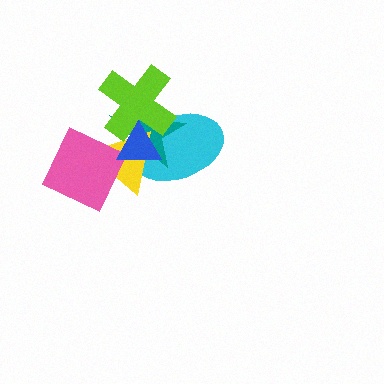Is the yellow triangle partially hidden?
Yes, it is partially covered by another shape.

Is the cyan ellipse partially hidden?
Yes, it is partially covered by another shape.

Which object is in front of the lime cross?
The blue triangle is in front of the lime cross.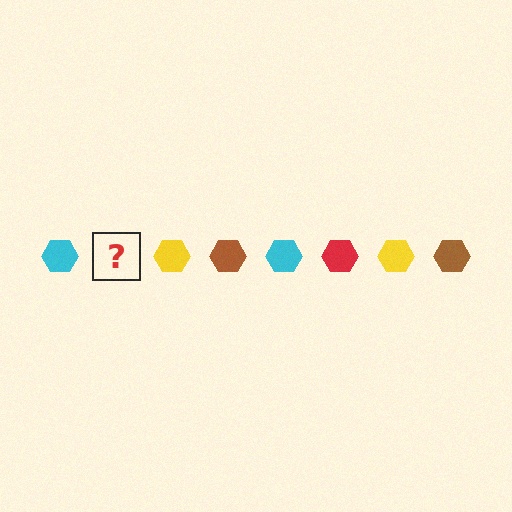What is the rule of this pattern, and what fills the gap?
The rule is that the pattern cycles through cyan, red, yellow, brown hexagons. The gap should be filled with a red hexagon.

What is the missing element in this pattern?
The missing element is a red hexagon.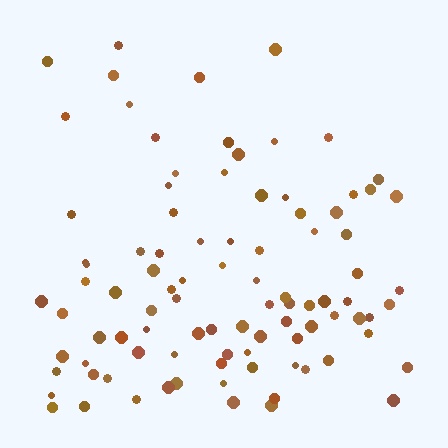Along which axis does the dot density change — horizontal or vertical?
Vertical.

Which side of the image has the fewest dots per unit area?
The top.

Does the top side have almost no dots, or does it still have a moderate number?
Still a moderate number, just noticeably fewer than the bottom.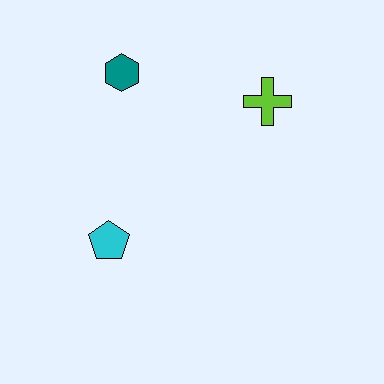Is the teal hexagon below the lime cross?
No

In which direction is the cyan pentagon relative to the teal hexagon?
The cyan pentagon is below the teal hexagon.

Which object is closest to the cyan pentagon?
The teal hexagon is closest to the cyan pentagon.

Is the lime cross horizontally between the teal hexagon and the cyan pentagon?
No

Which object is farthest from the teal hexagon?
The cyan pentagon is farthest from the teal hexagon.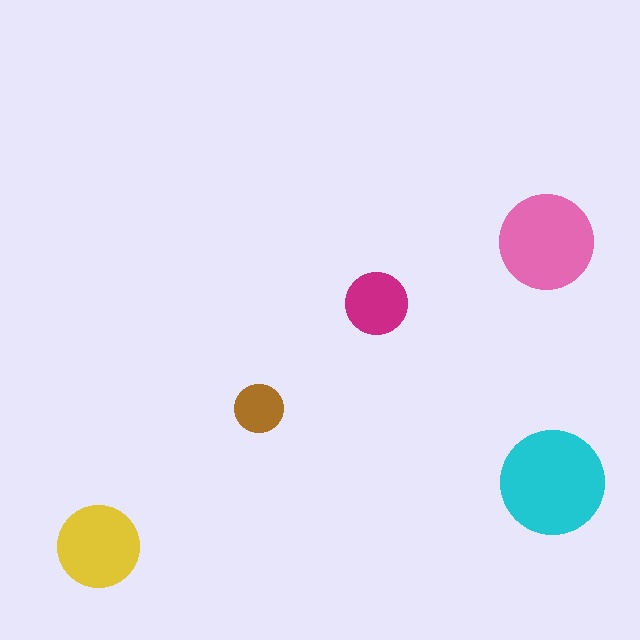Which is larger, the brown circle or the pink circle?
The pink one.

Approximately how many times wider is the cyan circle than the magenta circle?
About 1.5 times wider.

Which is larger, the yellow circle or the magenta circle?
The yellow one.